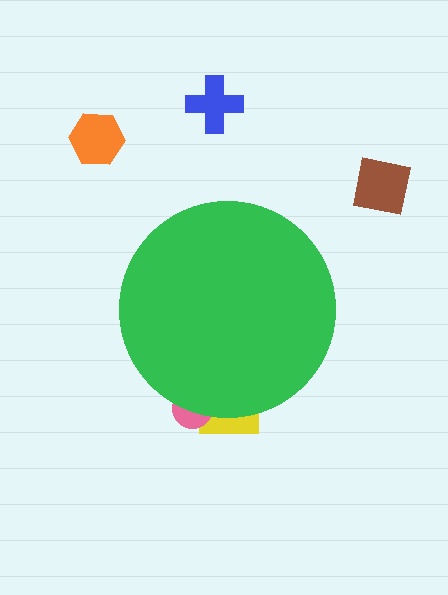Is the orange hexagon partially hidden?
No, the orange hexagon is fully visible.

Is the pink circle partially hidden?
Yes, the pink circle is partially hidden behind the green circle.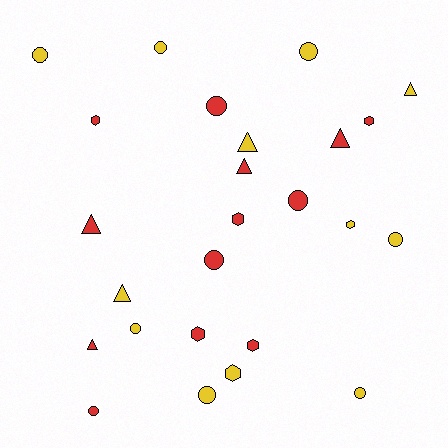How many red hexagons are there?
There are 5 red hexagons.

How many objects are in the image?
There are 25 objects.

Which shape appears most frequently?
Circle, with 11 objects.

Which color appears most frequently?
Red, with 13 objects.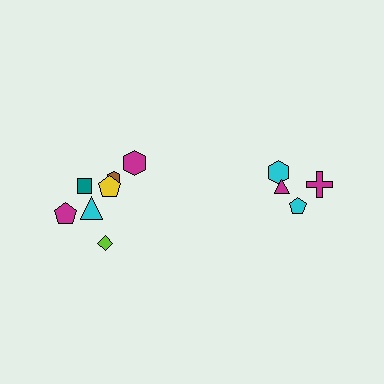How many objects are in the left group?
There are 7 objects.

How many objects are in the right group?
There are 4 objects.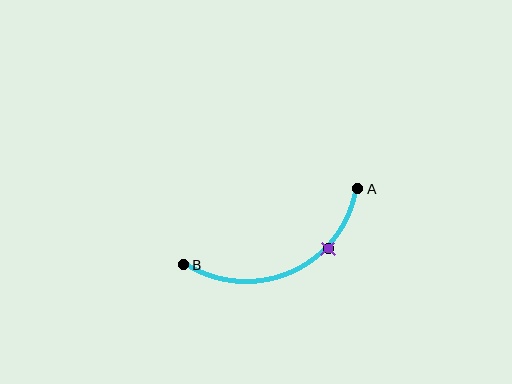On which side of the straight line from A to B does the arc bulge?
The arc bulges below the straight line connecting A and B.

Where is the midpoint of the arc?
The arc midpoint is the point on the curve farthest from the straight line joining A and B. It sits below that line.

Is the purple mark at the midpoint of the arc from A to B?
No. The purple mark lies on the arc but is closer to endpoint A. The arc midpoint would be at the point on the curve equidistant along the arc from both A and B.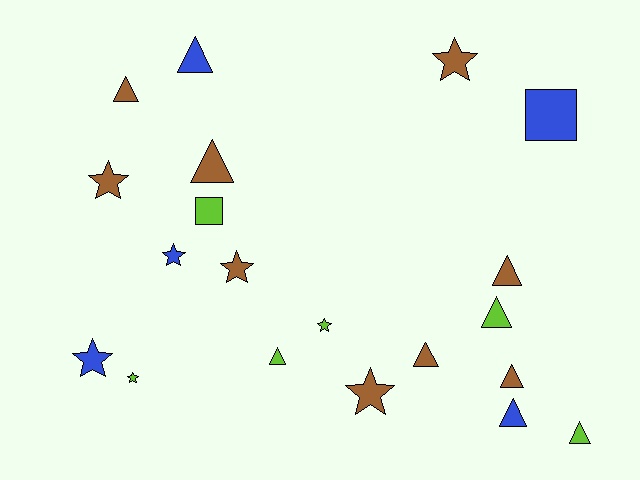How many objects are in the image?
There are 20 objects.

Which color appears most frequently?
Brown, with 9 objects.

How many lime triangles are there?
There are 3 lime triangles.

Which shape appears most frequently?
Triangle, with 10 objects.